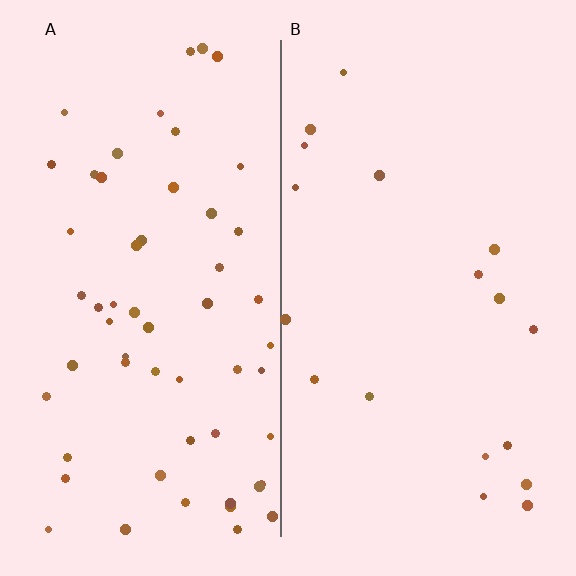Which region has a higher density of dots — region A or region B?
A (the left).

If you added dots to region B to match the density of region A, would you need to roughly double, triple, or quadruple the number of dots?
Approximately triple.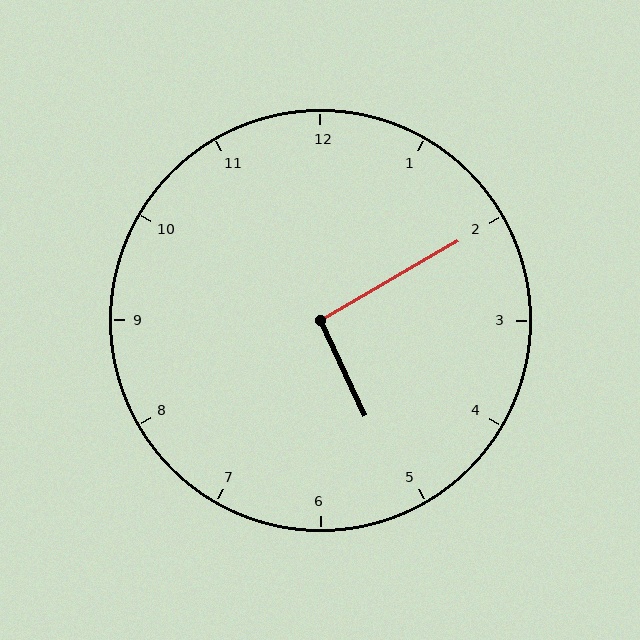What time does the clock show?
5:10.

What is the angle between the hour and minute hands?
Approximately 95 degrees.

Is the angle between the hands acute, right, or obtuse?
It is right.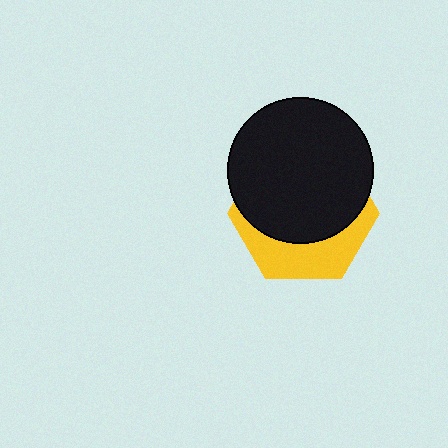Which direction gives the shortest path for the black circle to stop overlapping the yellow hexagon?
Moving up gives the shortest separation.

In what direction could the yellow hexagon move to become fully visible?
The yellow hexagon could move down. That would shift it out from behind the black circle entirely.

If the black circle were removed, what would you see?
You would see the complete yellow hexagon.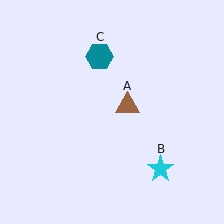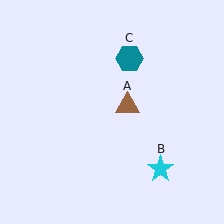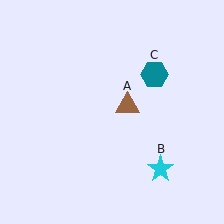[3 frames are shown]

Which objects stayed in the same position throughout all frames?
Brown triangle (object A) and cyan star (object B) remained stationary.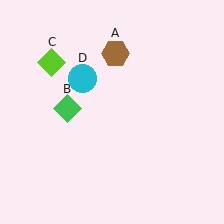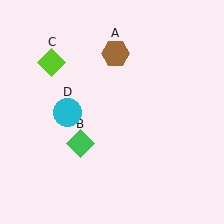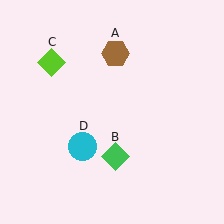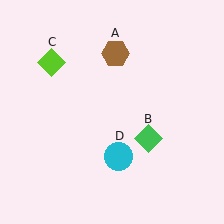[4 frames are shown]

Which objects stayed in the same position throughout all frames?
Brown hexagon (object A) and lime diamond (object C) remained stationary.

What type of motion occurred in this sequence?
The green diamond (object B), cyan circle (object D) rotated counterclockwise around the center of the scene.